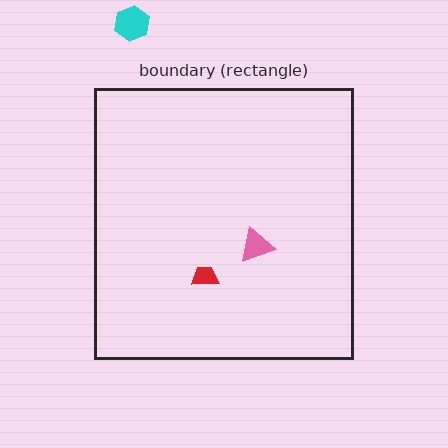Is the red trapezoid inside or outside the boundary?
Inside.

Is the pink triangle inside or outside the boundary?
Inside.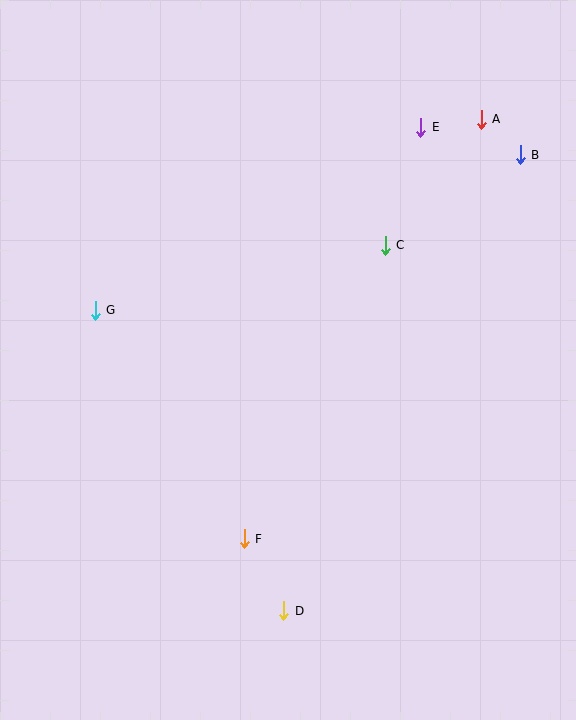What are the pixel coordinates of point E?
Point E is at (421, 127).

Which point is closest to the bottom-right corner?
Point D is closest to the bottom-right corner.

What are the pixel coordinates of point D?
Point D is at (284, 611).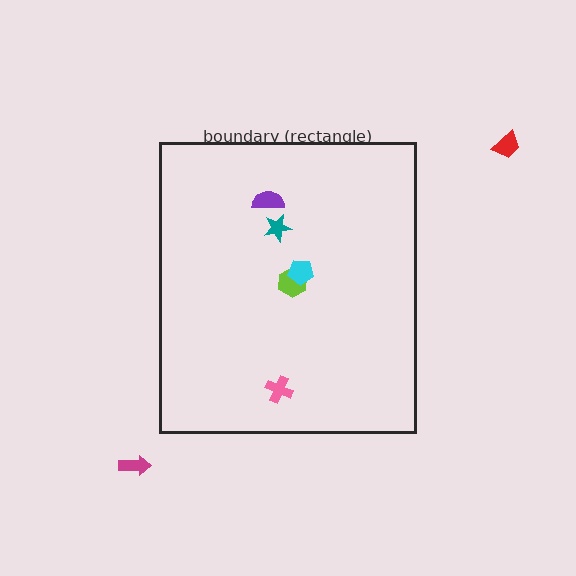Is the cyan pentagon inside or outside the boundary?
Inside.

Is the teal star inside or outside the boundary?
Inside.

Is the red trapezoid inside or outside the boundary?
Outside.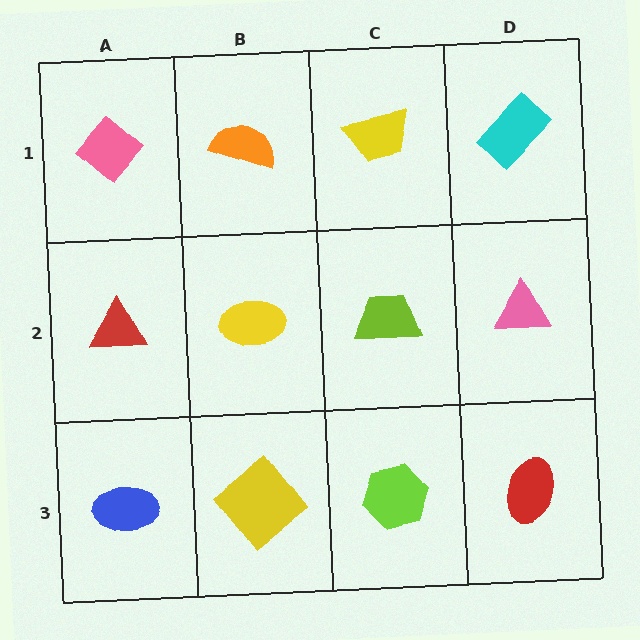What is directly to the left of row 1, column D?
A yellow trapezoid.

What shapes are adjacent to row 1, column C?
A lime trapezoid (row 2, column C), an orange semicircle (row 1, column B), a cyan rectangle (row 1, column D).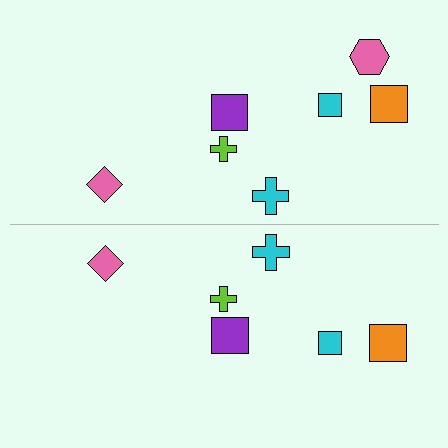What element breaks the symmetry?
A pink hexagon is missing from the bottom side.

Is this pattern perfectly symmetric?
No, the pattern is not perfectly symmetric. A pink hexagon is missing from the bottom side.